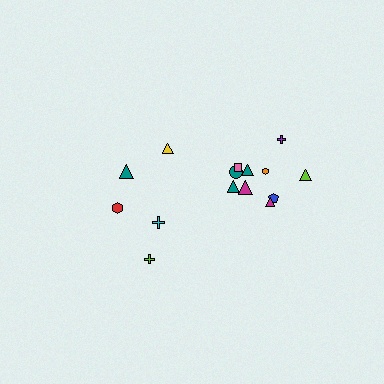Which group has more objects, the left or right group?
The right group.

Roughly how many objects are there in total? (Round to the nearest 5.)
Roughly 15 objects in total.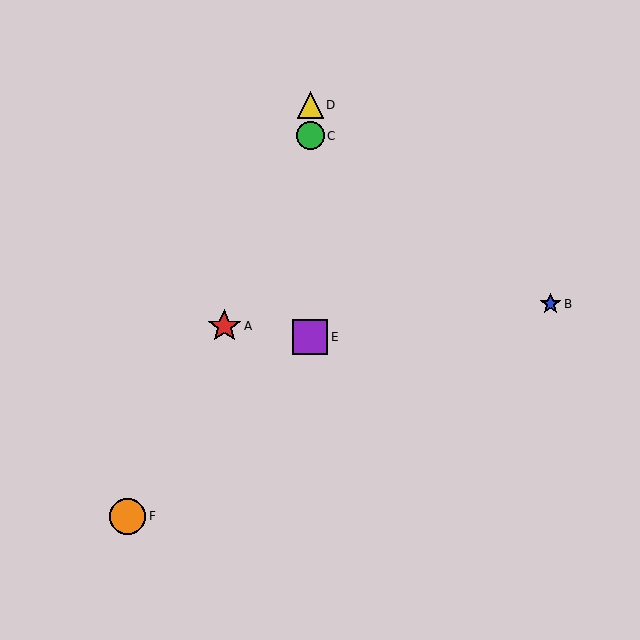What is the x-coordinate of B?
Object B is at x≈550.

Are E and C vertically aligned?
Yes, both are at x≈310.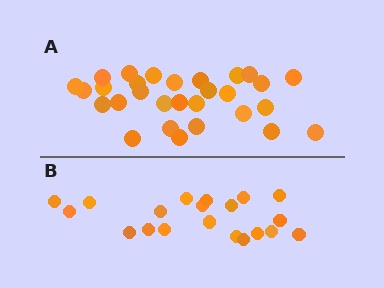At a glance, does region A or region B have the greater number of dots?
Region A (the top region) has more dots.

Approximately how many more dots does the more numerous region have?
Region A has roughly 8 or so more dots than region B.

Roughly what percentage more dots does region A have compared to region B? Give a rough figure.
About 45% more.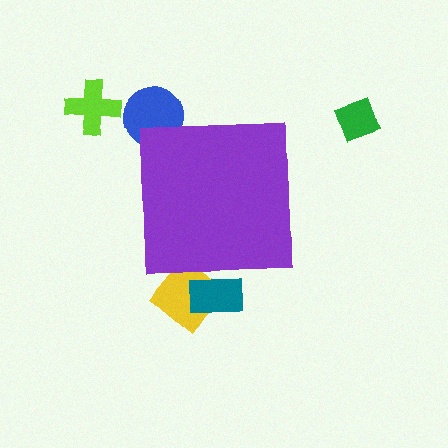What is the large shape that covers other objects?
A purple square.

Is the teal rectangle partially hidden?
Yes, the teal rectangle is partially hidden behind the purple square.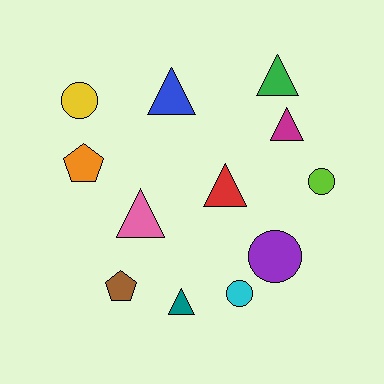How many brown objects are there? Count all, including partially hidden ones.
There is 1 brown object.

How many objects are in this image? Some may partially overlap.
There are 12 objects.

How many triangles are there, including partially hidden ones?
There are 6 triangles.